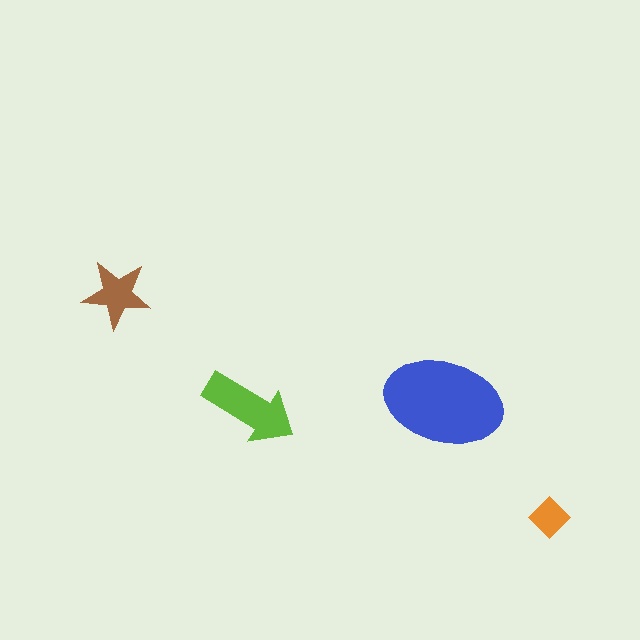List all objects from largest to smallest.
The blue ellipse, the lime arrow, the brown star, the orange diamond.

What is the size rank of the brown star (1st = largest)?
3rd.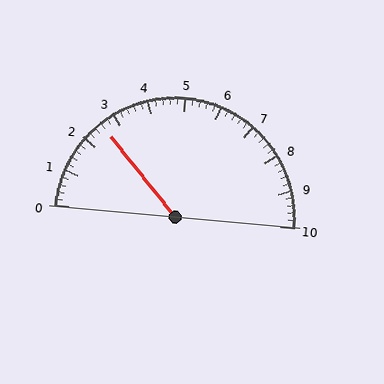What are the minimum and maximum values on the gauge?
The gauge ranges from 0 to 10.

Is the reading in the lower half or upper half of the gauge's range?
The reading is in the lower half of the range (0 to 10).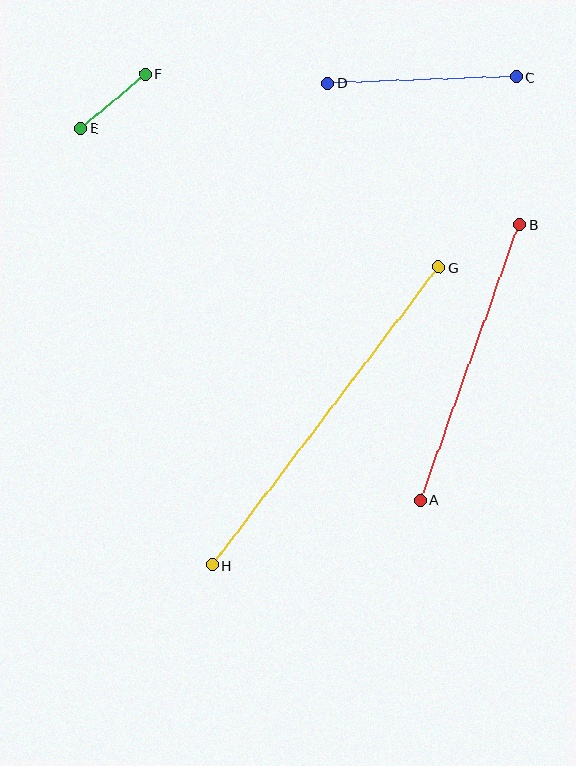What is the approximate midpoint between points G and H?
The midpoint is at approximately (325, 416) pixels.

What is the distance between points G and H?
The distance is approximately 374 pixels.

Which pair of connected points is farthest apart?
Points G and H are farthest apart.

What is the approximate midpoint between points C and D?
The midpoint is at approximately (422, 80) pixels.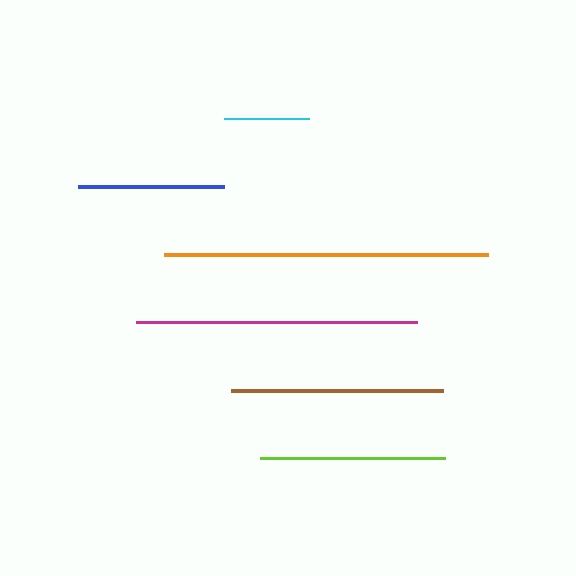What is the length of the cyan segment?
The cyan segment is approximately 86 pixels long.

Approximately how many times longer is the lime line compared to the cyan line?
The lime line is approximately 2.2 times the length of the cyan line.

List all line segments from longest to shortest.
From longest to shortest: orange, magenta, brown, lime, blue, cyan.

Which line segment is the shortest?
The cyan line is the shortest at approximately 86 pixels.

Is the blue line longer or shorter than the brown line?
The brown line is longer than the blue line.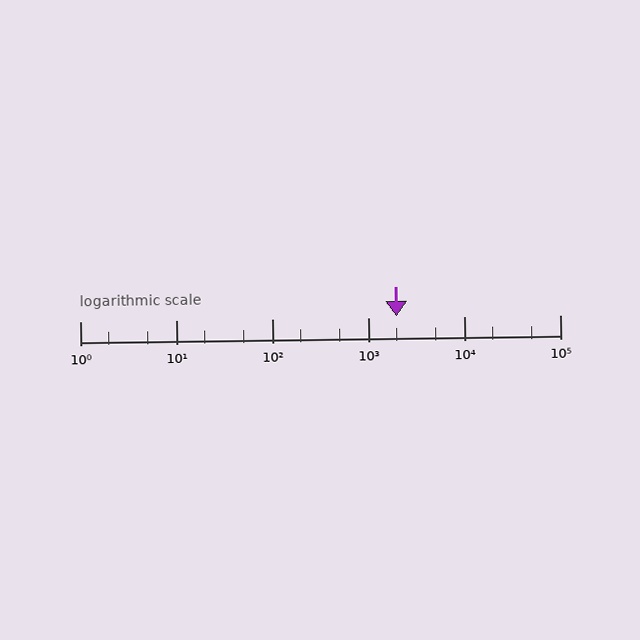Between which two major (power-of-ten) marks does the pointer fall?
The pointer is between 1000 and 10000.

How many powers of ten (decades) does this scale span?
The scale spans 5 decades, from 1 to 100000.